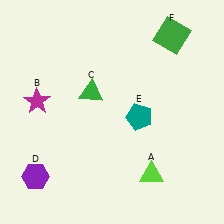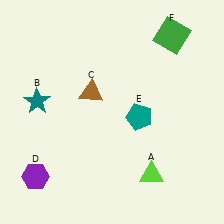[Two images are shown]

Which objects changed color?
B changed from magenta to teal. C changed from green to brown.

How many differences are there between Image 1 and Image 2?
There are 2 differences between the two images.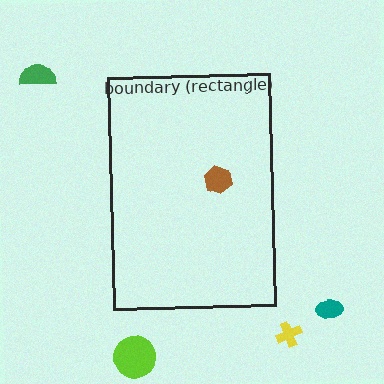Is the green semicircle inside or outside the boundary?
Outside.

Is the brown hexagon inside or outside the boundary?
Inside.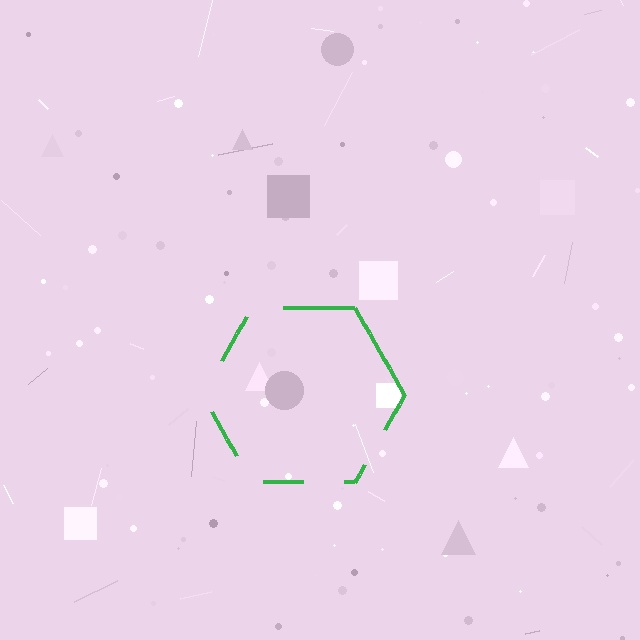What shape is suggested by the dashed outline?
The dashed outline suggests a hexagon.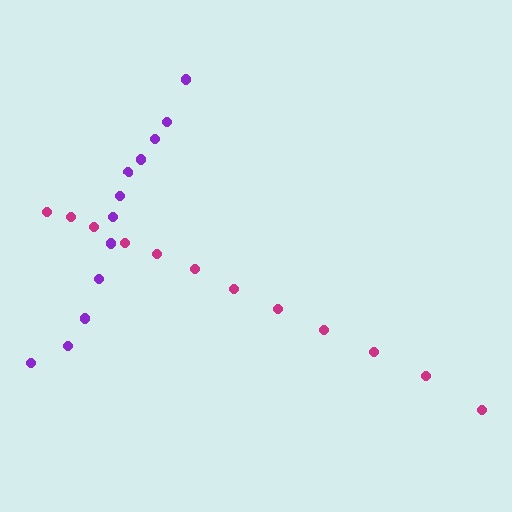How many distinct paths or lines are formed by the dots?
There are 2 distinct paths.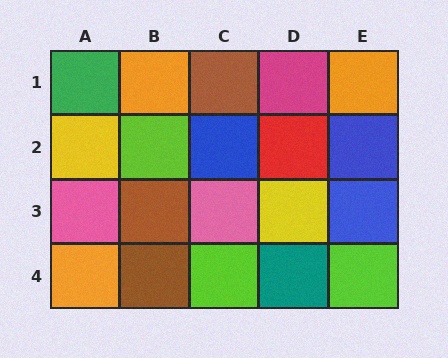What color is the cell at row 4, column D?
Teal.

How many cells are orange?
3 cells are orange.